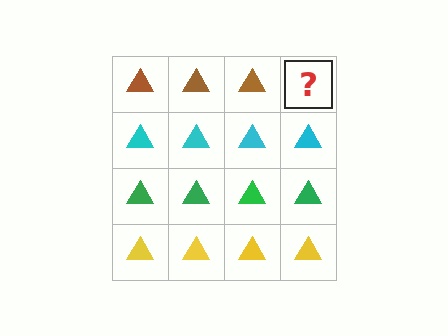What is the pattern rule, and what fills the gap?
The rule is that each row has a consistent color. The gap should be filled with a brown triangle.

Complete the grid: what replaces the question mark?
The question mark should be replaced with a brown triangle.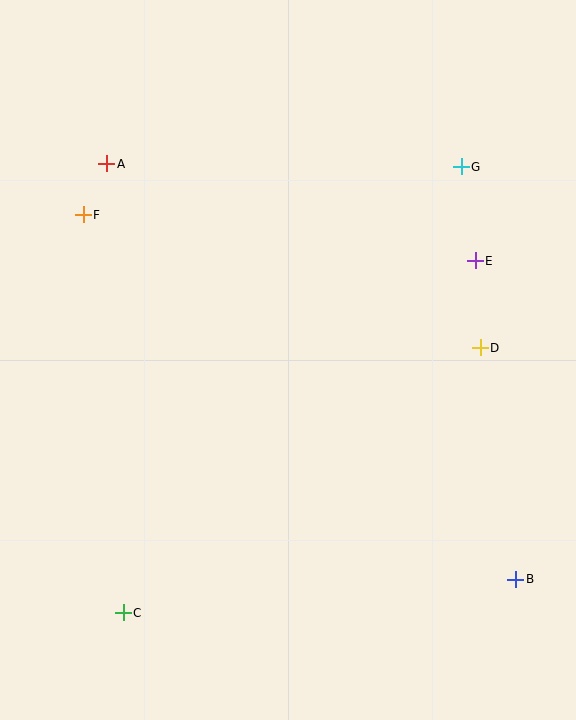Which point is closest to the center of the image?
Point D at (480, 348) is closest to the center.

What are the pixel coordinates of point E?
Point E is at (475, 261).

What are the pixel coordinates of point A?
Point A is at (107, 164).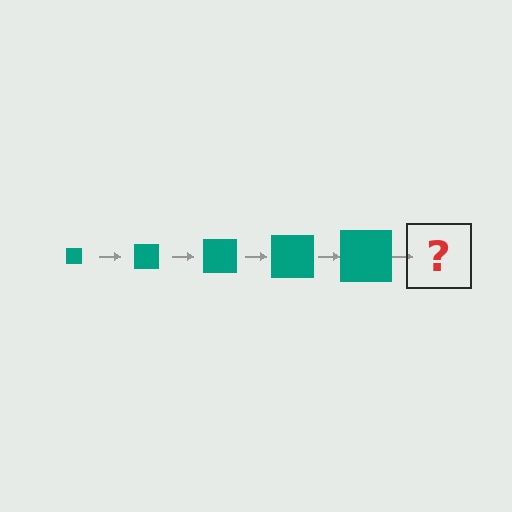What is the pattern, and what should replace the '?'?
The pattern is that the square gets progressively larger each step. The '?' should be a teal square, larger than the previous one.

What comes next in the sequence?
The next element should be a teal square, larger than the previous one.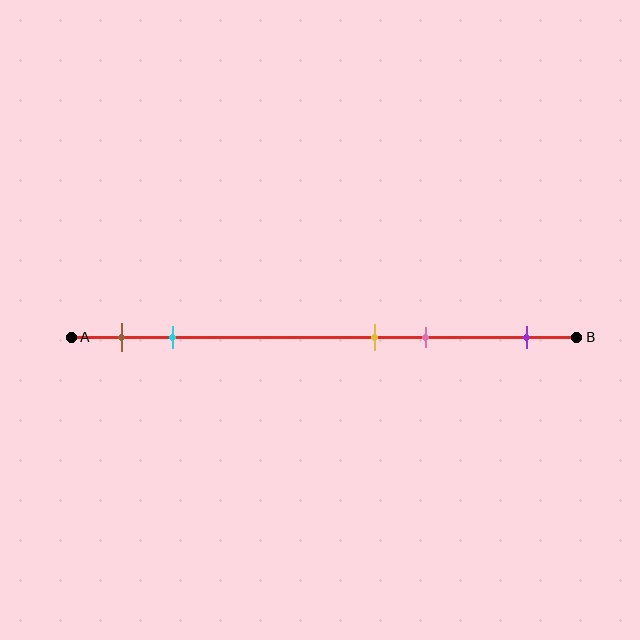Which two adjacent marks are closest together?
The yellow and pink marks are the closest adjacent pair.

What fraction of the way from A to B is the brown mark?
The brown mark is approximately 10% (0.1) of the way from A to B.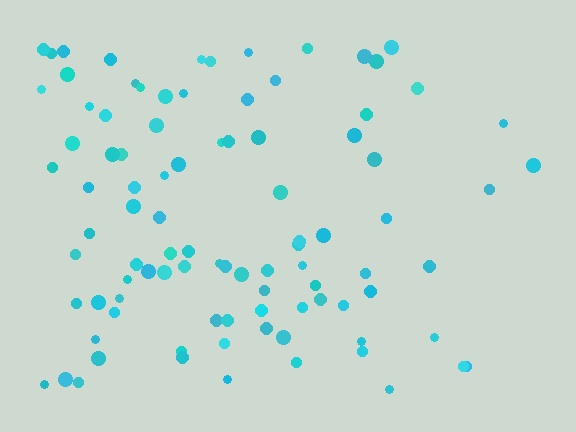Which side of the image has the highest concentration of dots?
The left.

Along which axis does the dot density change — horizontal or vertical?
Horizontal.